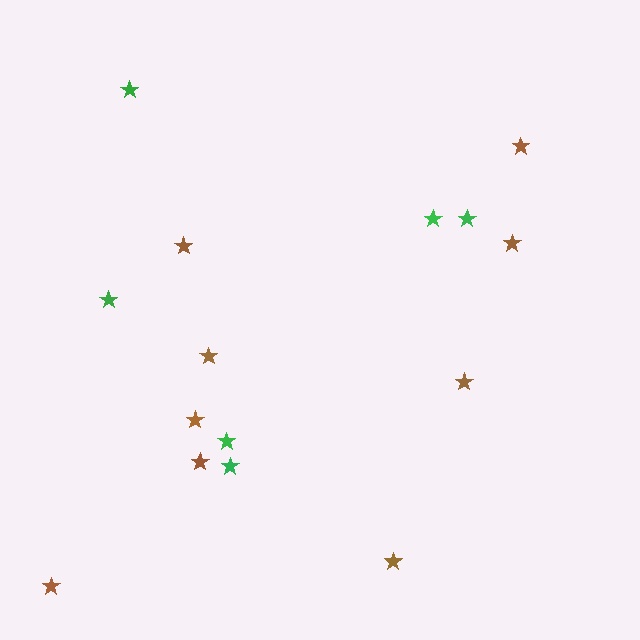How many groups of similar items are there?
There are 2 groups: one group of green stars (6) and one group of brown stars (9).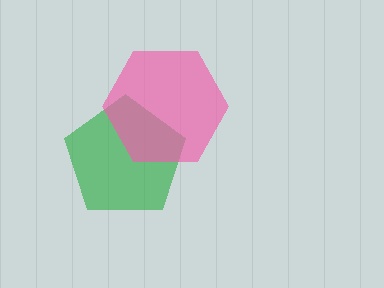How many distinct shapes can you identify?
There are 2 distinct shapes: a green pentagon, a pink hexagon.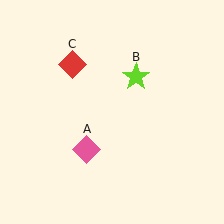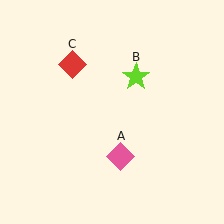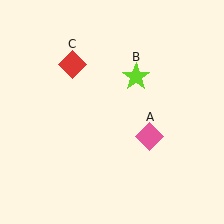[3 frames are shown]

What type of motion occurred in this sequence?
The pink diamond (object A) rotated counterclockwise around the center of the scene.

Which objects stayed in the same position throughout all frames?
Lime star (object B) and red diamond (object C) remained stationary.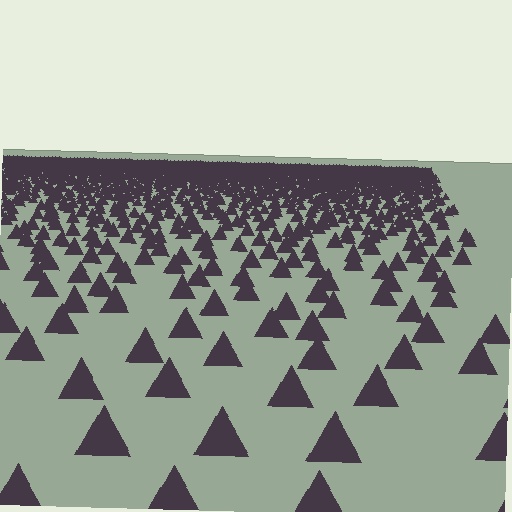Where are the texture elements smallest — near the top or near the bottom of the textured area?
Near the top.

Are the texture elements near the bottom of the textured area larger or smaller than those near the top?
Larger. Near the bottom, elements are closer to the viewer and appear at a bigger on-screen size.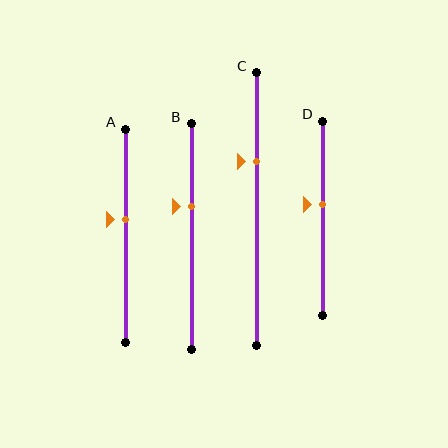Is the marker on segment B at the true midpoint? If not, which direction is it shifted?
No, the marker on segment B is shifted upward by about 13% of the segment length.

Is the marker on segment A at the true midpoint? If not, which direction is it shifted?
No, the marker on segment A is shifted upward by about 8% of the segment length.